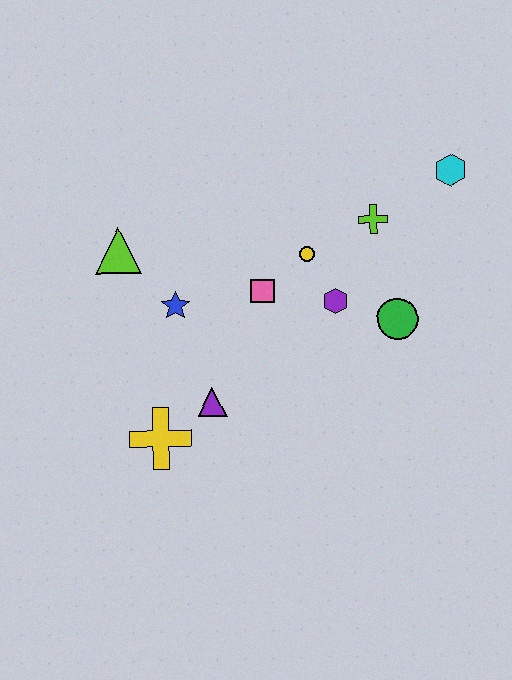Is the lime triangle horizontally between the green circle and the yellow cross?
No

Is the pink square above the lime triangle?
No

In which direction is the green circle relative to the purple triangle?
The green circle is to the right of the purple triangle.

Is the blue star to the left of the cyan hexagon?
Yes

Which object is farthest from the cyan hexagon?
The yellow cross is farthest from the cyan hexagon.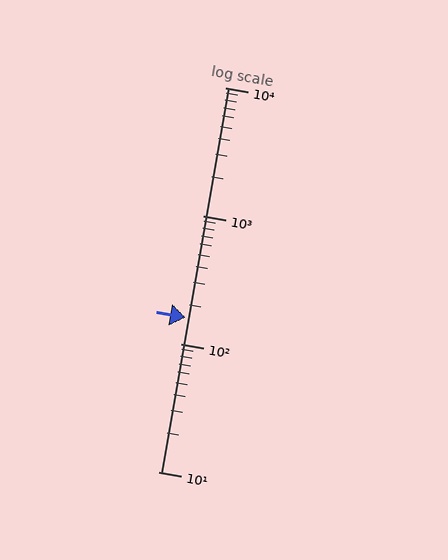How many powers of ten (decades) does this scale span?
The scale spans 3 decades, from 10 to 10000.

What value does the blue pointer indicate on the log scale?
The pointer indicates approximately 160.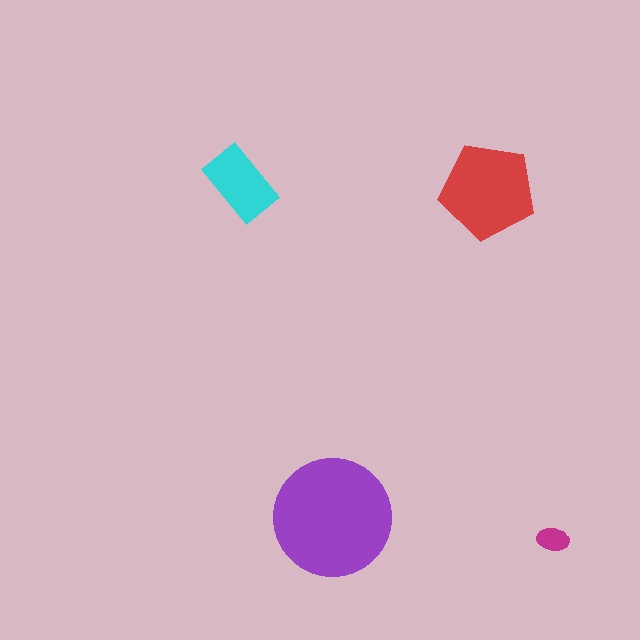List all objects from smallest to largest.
The magenta ellipse, the cyan rectangle, the red pentagon, the purple circle.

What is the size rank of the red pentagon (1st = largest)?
2nd.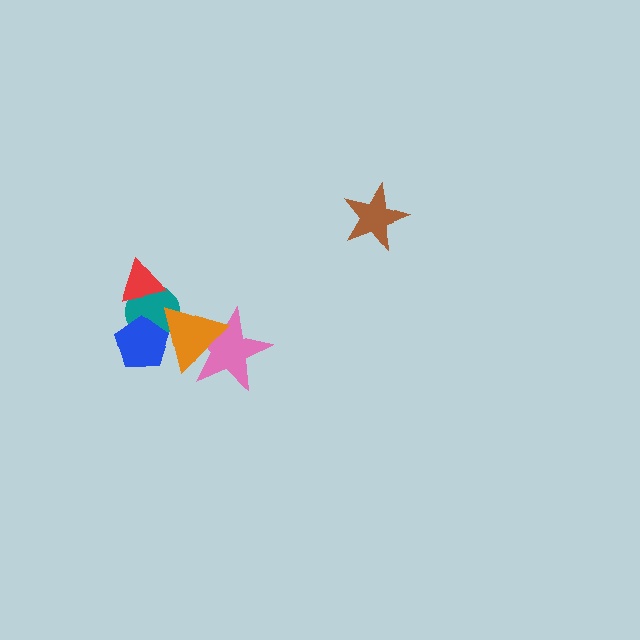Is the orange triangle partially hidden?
No, no other shape covers it.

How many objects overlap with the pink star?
1 object overlaps with the pink star.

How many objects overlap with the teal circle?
3 objects overlap with the teal circle.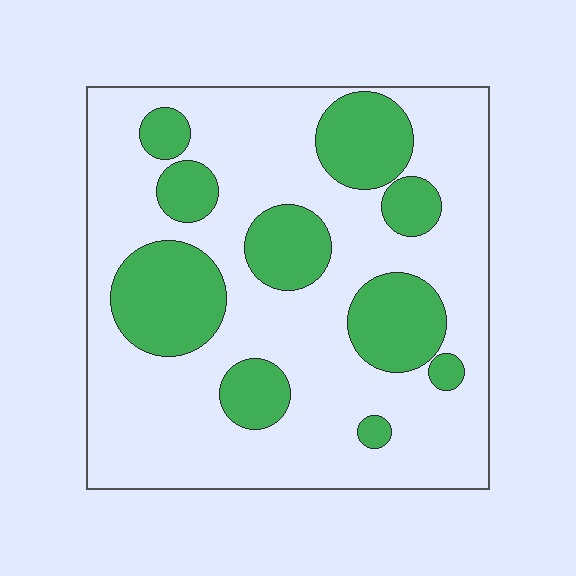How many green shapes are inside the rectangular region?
10.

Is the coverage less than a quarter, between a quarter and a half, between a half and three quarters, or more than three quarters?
Between a quarter and a half.